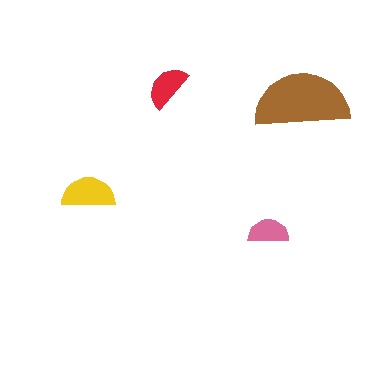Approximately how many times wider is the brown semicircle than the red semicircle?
About 2 times wider.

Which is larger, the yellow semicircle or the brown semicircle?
The brown one.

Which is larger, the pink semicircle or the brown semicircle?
The brown one.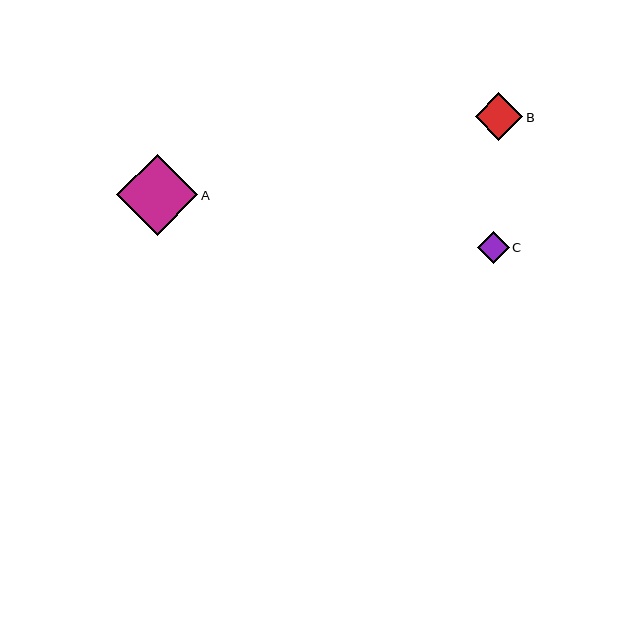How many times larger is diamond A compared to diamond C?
Diamond A is approximately 2.5 times the size of diamond C.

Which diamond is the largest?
Diamond A is the largest with a size of approximately 81 pixels.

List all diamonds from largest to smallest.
From largest to smallest: A, B, C.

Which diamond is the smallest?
Diamond C is the smallest with a size of approximately 32 pixels.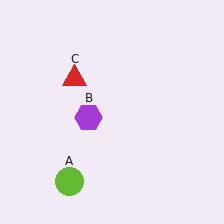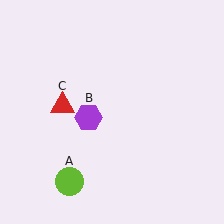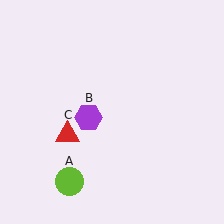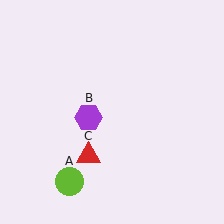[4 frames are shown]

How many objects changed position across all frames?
1 object changed position: red triangle (object C).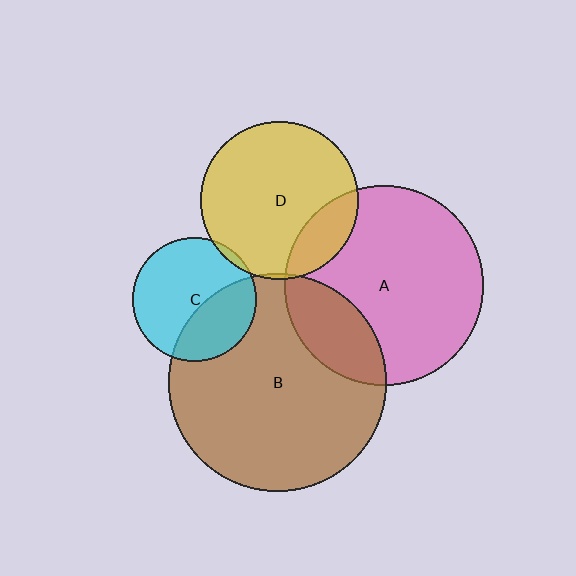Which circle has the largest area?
Circle B (brown).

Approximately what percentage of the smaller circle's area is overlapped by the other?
Approximately 35%.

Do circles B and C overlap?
Yes.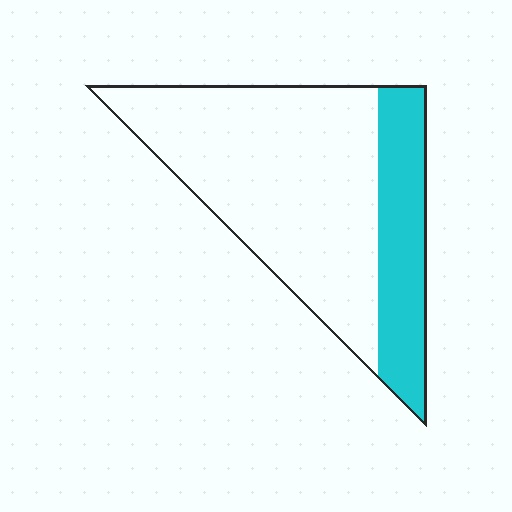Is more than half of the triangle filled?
No.